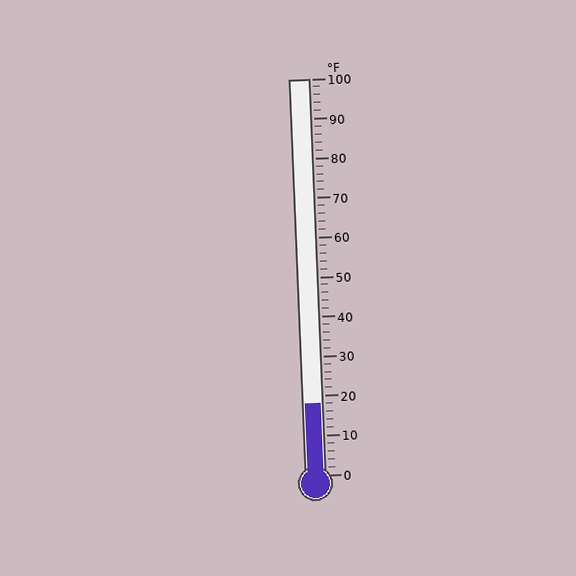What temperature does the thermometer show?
The thermometer shows approximately 18°F.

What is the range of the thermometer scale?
The thermometer scale ranges from 0°F to 100°F.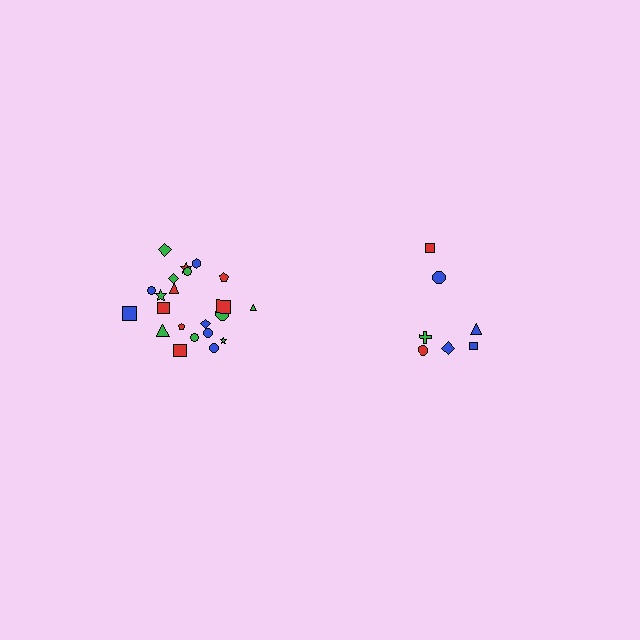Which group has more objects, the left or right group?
The left group.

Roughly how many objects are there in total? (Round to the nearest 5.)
Roughly 30 objects in total.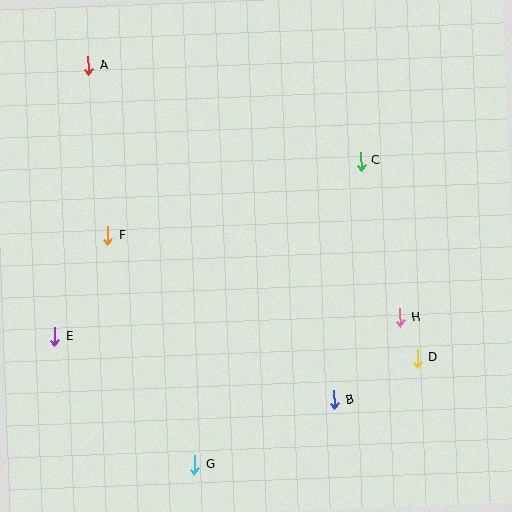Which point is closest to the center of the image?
Point C at (361, 161) is closest to the center.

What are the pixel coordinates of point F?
Point F is at (108, 235).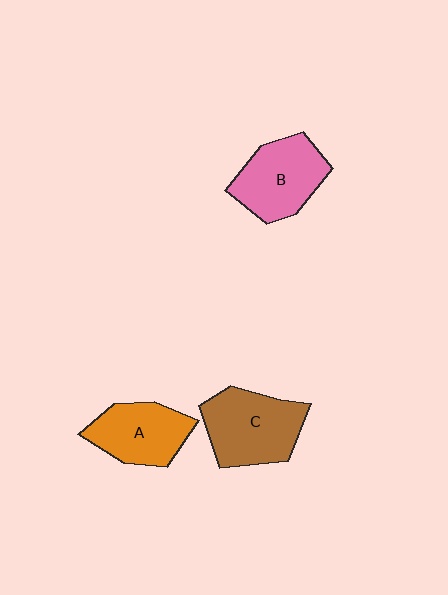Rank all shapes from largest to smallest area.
From largest to smallest: C (brown), B (pink), A (orange).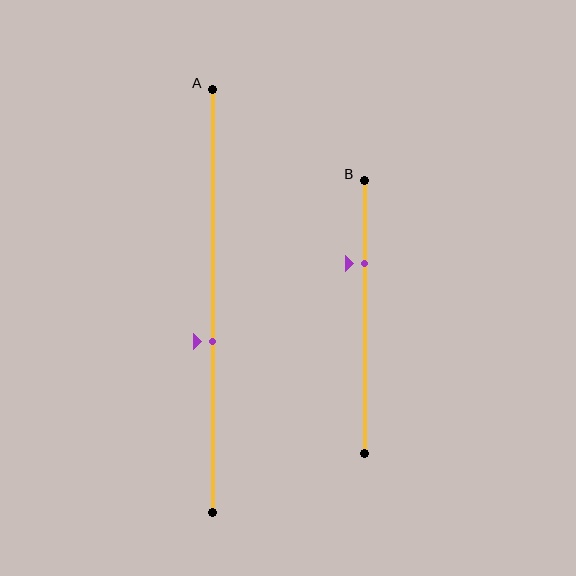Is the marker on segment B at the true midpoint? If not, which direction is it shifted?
No, the marker on segment B is shifted upward by about 20% of the segment length.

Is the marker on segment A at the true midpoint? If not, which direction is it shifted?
No, the marker on segment A is shifted downward by about 10% of the segment length.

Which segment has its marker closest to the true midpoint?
Segment A has its marker closest to the true midpoint.